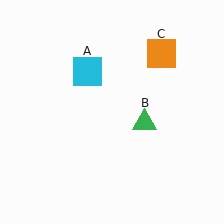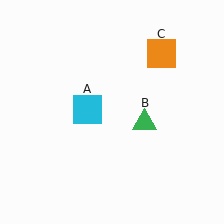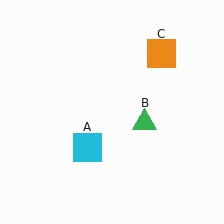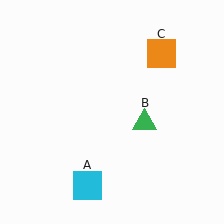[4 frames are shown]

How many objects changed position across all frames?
1 object changed position: cyan square (object A).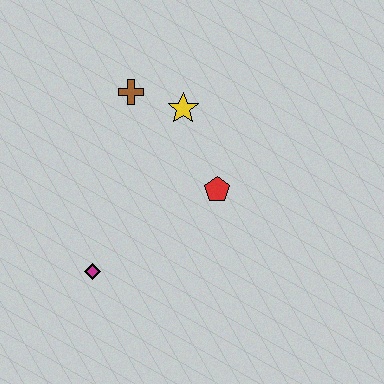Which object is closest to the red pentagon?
The yellow star is closest to the red pentagon.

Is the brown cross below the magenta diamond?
No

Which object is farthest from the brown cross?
The magenta diamond is farthest from the brown cross.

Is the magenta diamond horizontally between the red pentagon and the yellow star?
No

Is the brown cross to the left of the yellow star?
Yes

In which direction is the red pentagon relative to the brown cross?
The red pentagon is below the brown cross.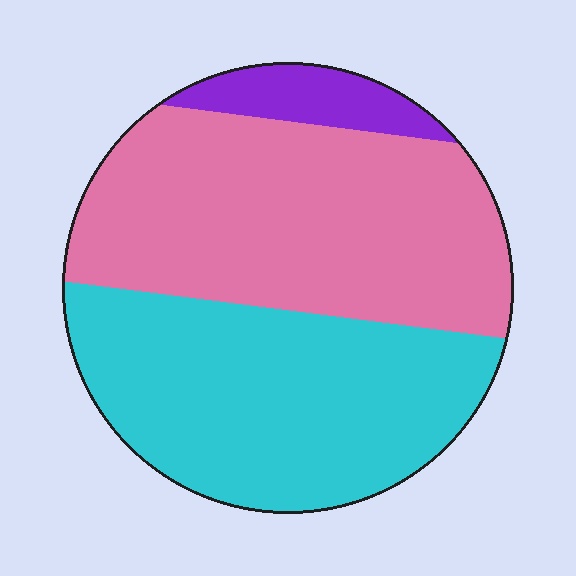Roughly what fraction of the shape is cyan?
Cyan covers roughly 45% of the shape.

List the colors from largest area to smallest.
From largest to smallest: pink, cyan, purple.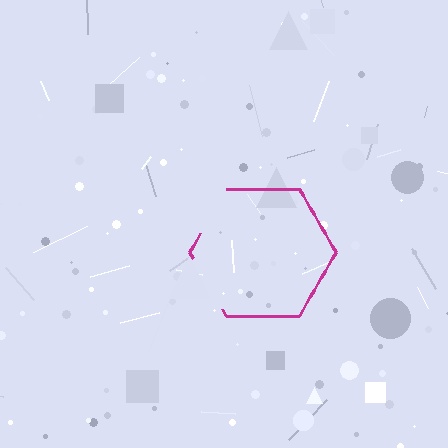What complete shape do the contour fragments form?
The contour fragments form a hexagon.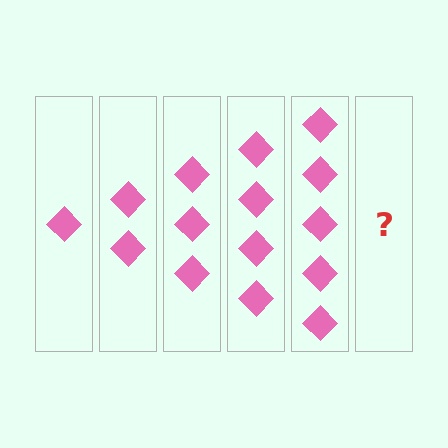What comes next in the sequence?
The next element should be 6 diamonds.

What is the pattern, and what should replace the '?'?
The pattern is that each step adds one more diamond. The '?' should be 6 diamonds.